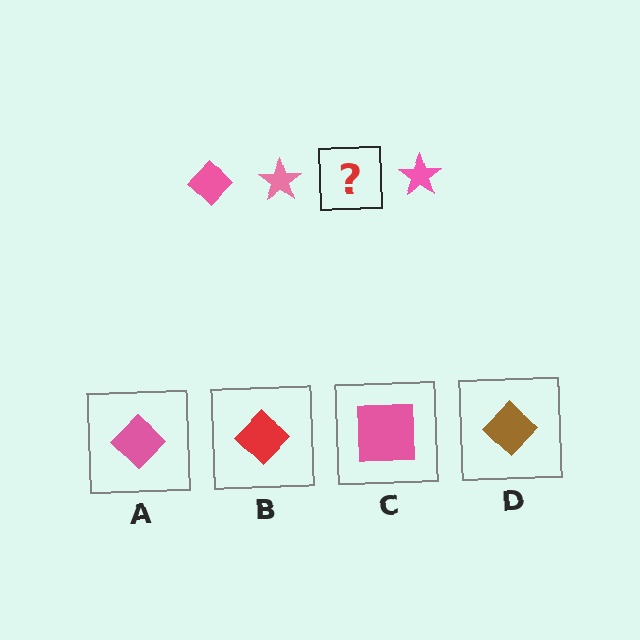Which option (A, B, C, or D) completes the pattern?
A.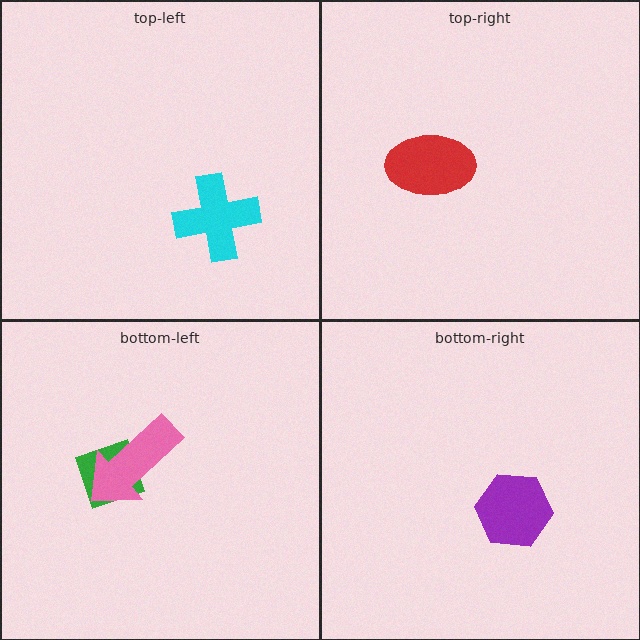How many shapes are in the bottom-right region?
1.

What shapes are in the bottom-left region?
The green diamond, the pink arrow.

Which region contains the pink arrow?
The bottom-left region.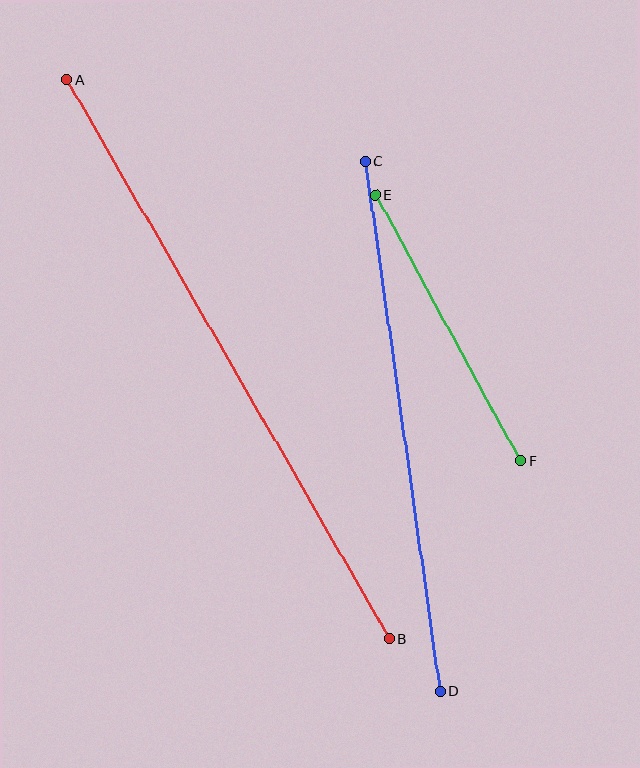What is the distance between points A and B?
The distance is approximately 646 pixels.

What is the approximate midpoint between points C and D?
The midpoint is at approximately (403, 426) pixels.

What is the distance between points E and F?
The distance is approximately 303 pixels.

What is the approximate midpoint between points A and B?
The midpoint is at approximately (228, 360) pixels.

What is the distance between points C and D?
The distance is approximately 535 pixels.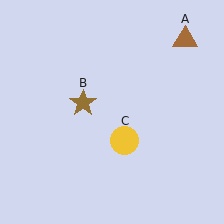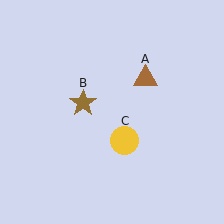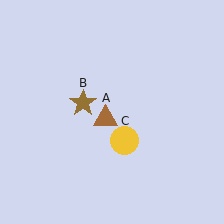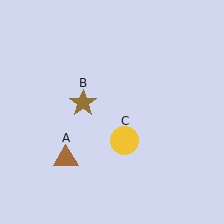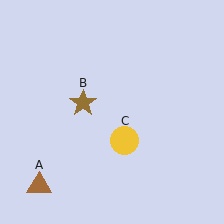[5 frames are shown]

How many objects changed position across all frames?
1 object changed position: brown triangle (object A).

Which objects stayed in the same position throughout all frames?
Brown star (object B) and yellow circle (object C) remained stationary.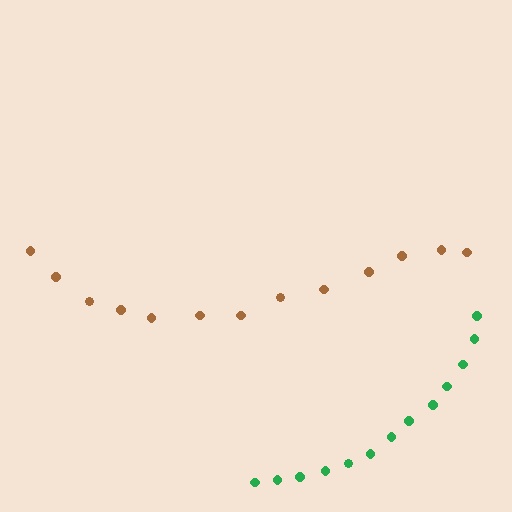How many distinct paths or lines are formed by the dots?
There are 2 distinct paths.